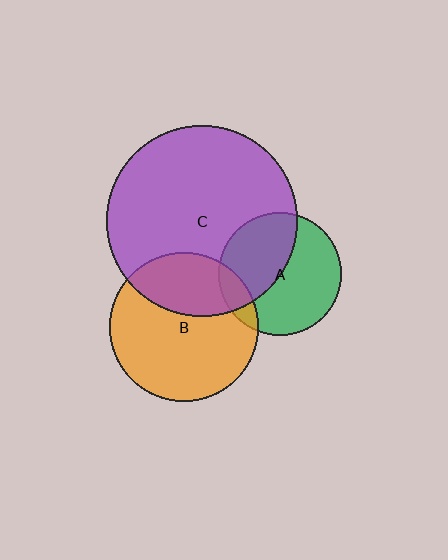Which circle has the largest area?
Circle C (purple).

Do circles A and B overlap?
Yes.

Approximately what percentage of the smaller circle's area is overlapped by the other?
Approximately 10%.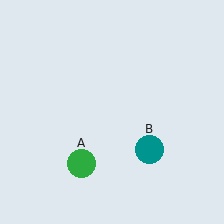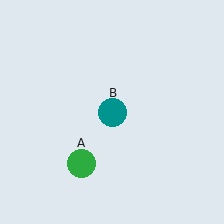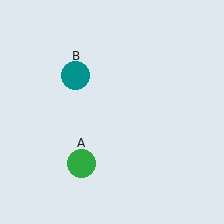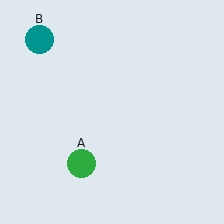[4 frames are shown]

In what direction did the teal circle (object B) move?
The teal circle (object B) moved up and to the left.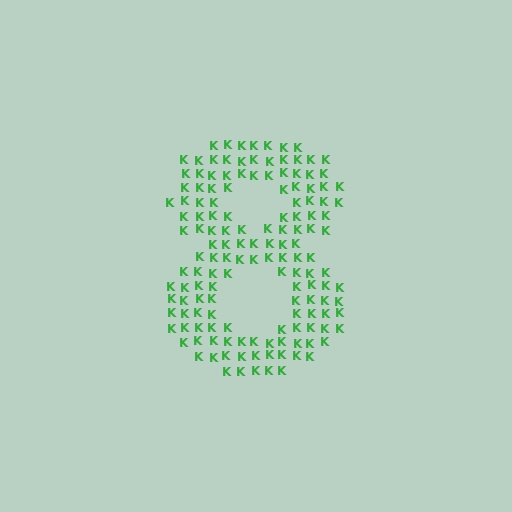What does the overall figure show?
The overall figure shows the digit 8.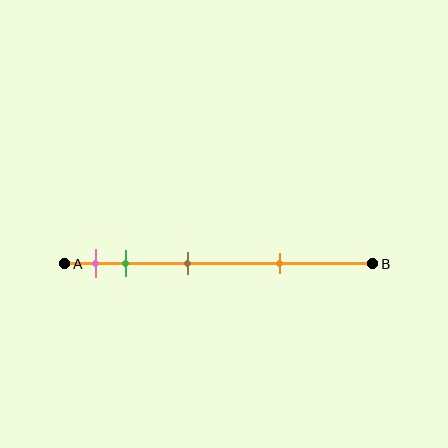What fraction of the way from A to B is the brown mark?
The brown mark is approximately 40% (0.4) of the way from A to B.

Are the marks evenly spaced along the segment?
No, the marks are not evenly spaced.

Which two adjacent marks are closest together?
The pink and green marks are the closest adjacent pair.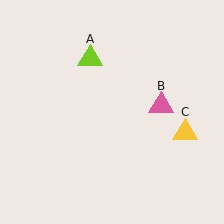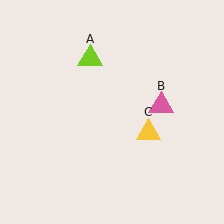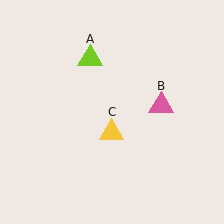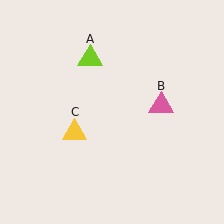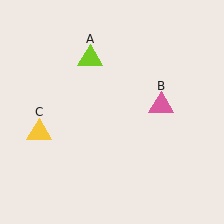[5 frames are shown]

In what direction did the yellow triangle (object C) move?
The yellow triangle (object C) moved left.